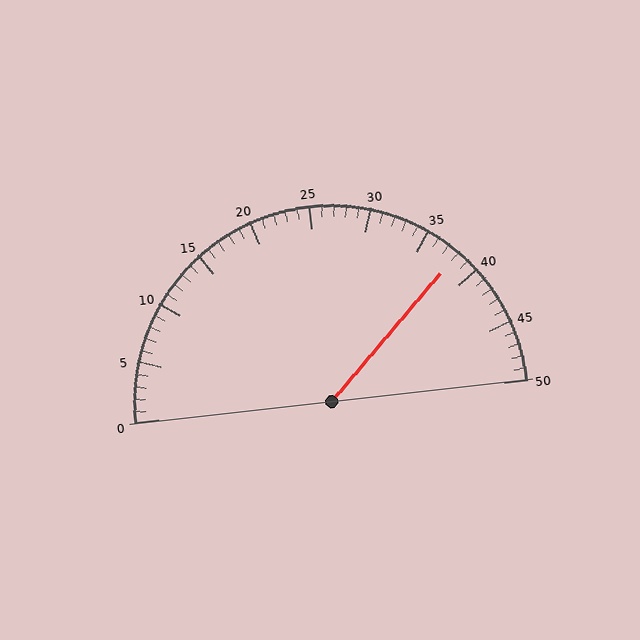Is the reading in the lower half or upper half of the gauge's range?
The reading is in the upper half of the range (0 to 50).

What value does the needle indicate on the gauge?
The needle indicates approximately 38.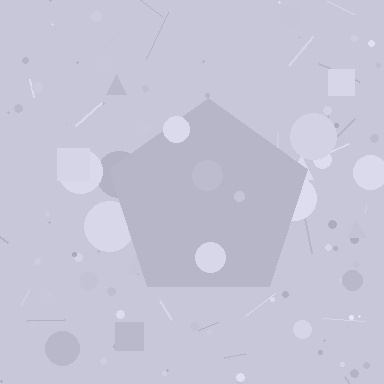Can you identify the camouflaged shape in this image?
The camouflaged shape is a pentagon.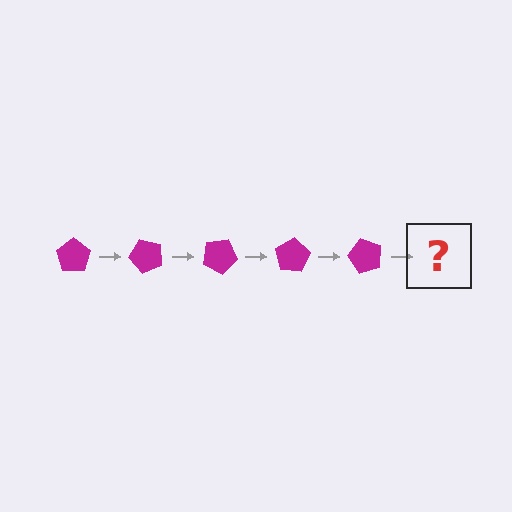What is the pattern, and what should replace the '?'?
The pattern is that the pentagon rotates 50 degrees each step. The '?' should be a magenta pentagon rotated 250 degrees.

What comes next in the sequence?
The next element should be a magenta pentagon rotated 250 degrees.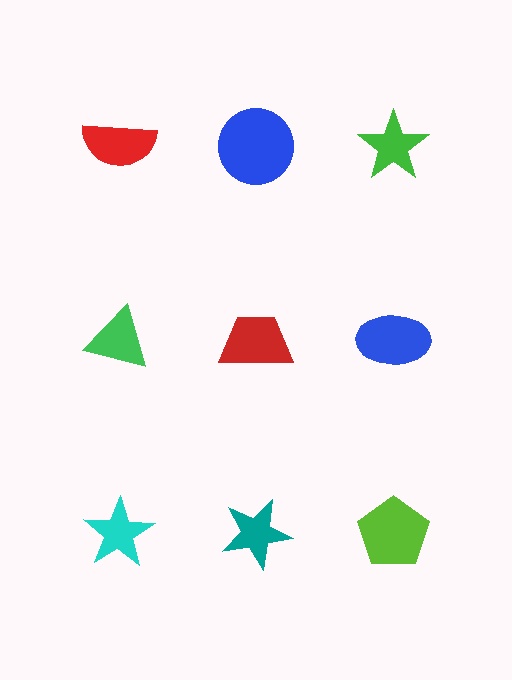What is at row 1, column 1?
A red semicircle.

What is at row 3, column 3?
A lime pentagon.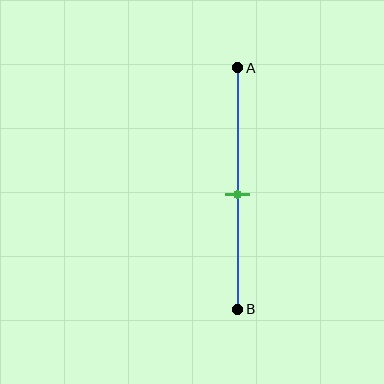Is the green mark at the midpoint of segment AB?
Yes, the mark is approximately at the midpoint.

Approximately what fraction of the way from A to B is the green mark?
The green mark is approximately 50% of the way from A to B.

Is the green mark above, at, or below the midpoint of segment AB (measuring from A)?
The green mark is approximately at the midpoint of segment AB.